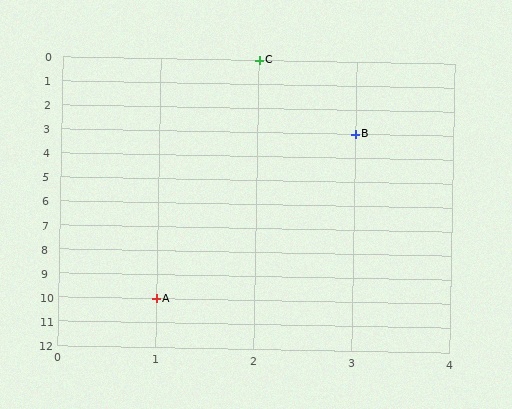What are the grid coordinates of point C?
Point C is at grid coordinates (2, 0).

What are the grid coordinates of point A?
Point A is at grid coordinates (1, 10).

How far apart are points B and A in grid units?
Points B and A are 2 columns and 7 rows apart (about 7.3 grid units diagonally).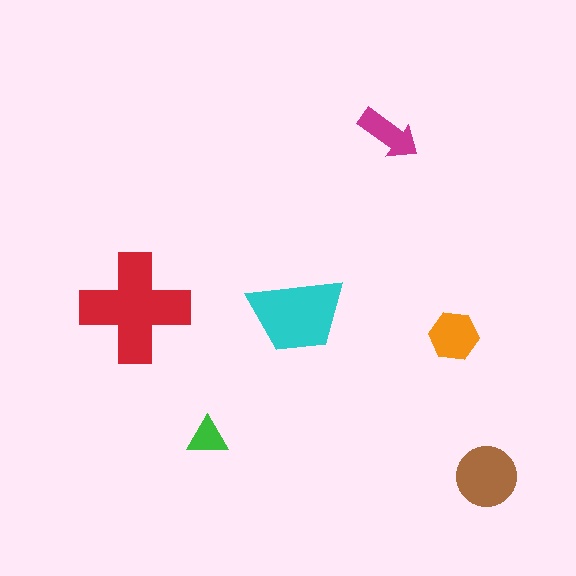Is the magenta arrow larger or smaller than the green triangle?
Larger.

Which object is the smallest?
The green triangle.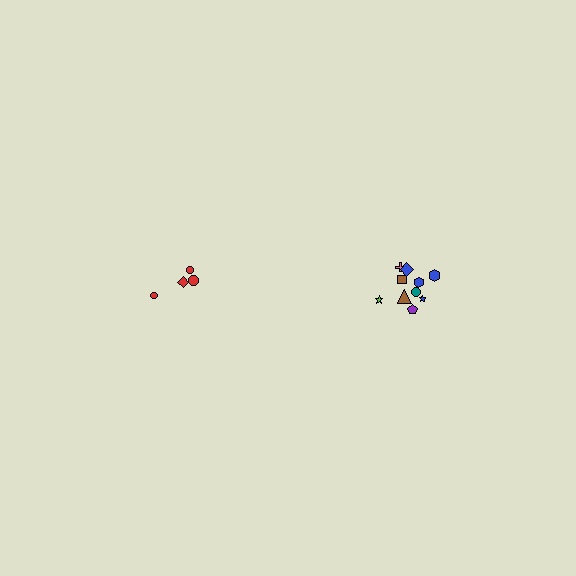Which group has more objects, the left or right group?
The right group.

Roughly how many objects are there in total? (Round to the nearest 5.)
Roughly 15 objects in total.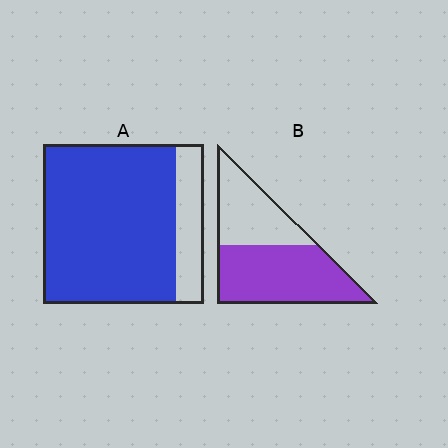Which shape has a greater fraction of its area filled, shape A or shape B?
Shape A.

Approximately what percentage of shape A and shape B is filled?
A is approximately 85% and B is approximately 60%.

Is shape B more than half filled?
Yes.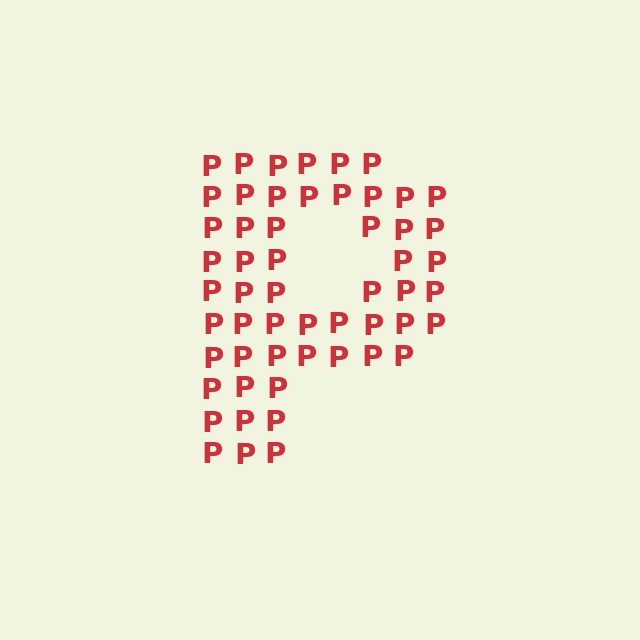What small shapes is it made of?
It is made of small letter P's.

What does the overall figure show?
The overall figure shows the letter P.